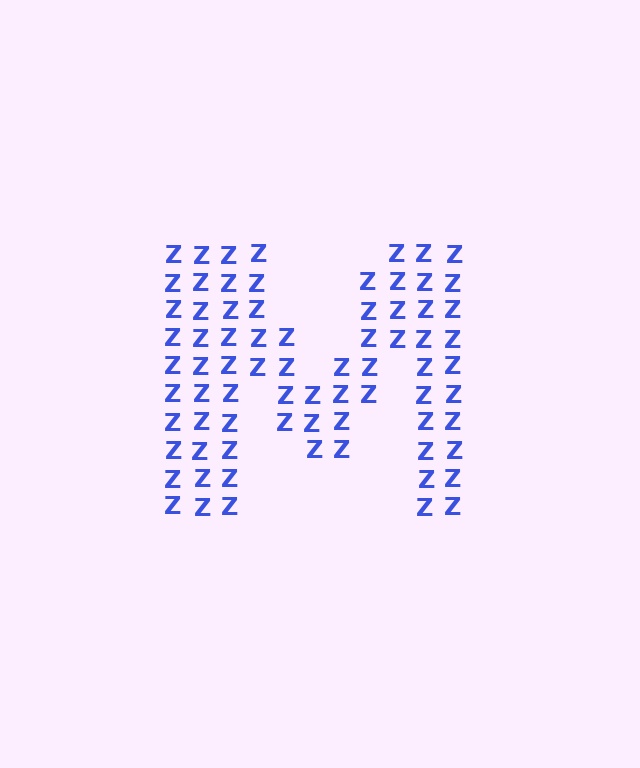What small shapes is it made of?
It is made of small letter Z's.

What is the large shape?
The large shape is the letter M.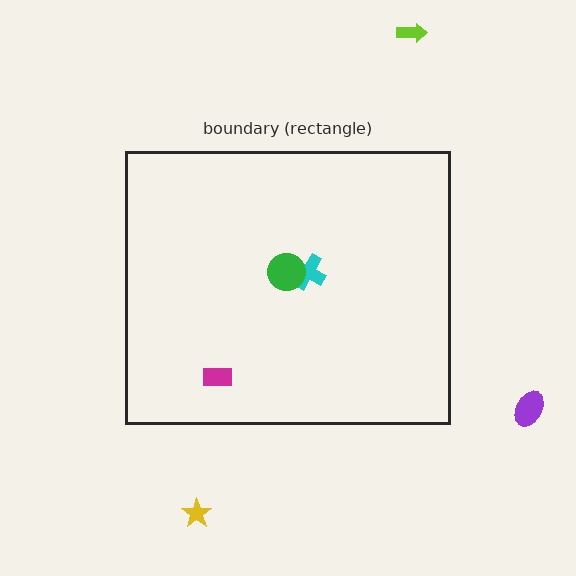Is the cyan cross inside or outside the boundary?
Inside.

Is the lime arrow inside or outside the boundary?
Outside.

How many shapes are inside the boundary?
3 inside, 3 outside.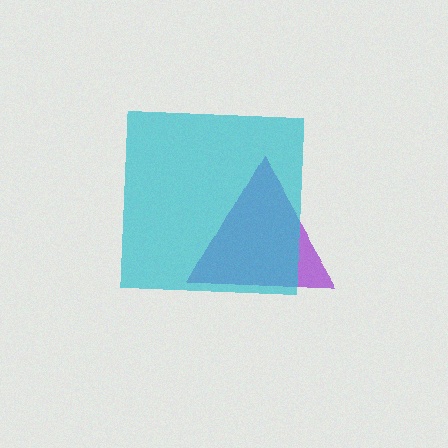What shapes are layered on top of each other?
The layered shapes are: a purple triangle, a cyan square.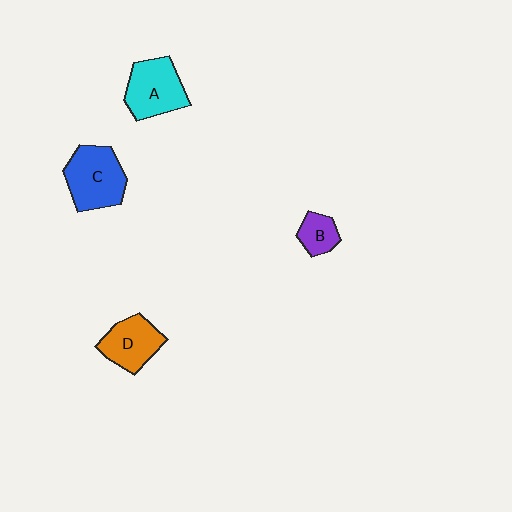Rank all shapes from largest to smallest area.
From largest to smallest: C (blue), A (cyan), D (orange), B (purple).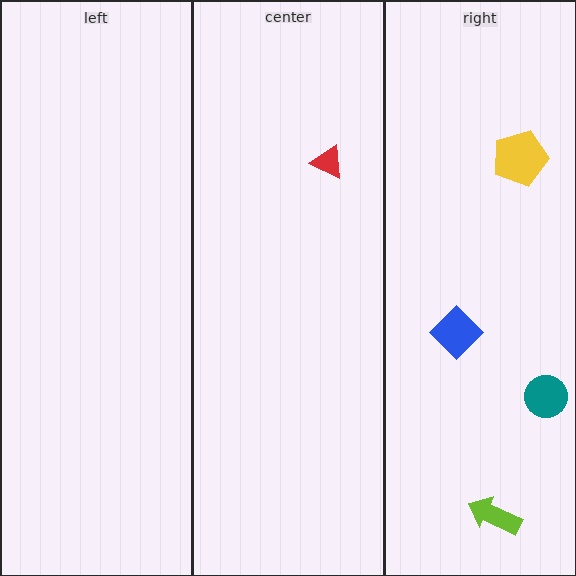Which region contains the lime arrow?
The right region.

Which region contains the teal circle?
The right region.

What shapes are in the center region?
The red triangle.